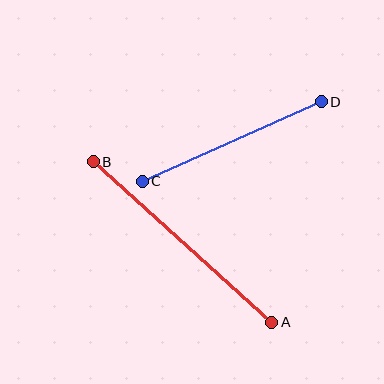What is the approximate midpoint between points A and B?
The midpoint is at approximately (183, 242) pixels.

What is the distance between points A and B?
The distance is approximately 240 pixels.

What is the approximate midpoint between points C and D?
The midpoint is at approximately (232, 142) pixels.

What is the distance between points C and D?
The distance is approximately 196 pixels.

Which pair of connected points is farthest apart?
Points A and B are farthest apart.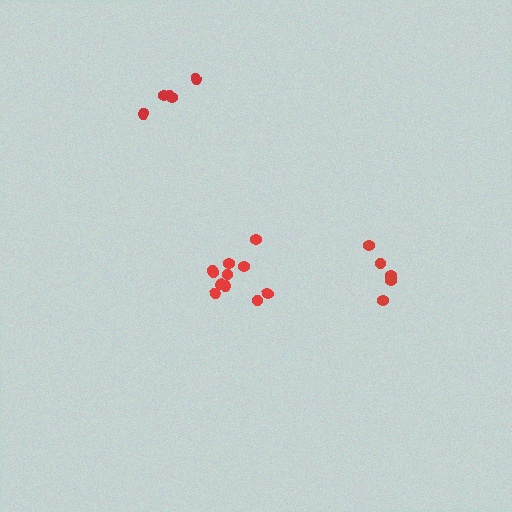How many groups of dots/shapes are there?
There are 3 groups.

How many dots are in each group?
Group 1: 11 dots, Group 2: 5 dots, Group 3: 5 dots (21 total).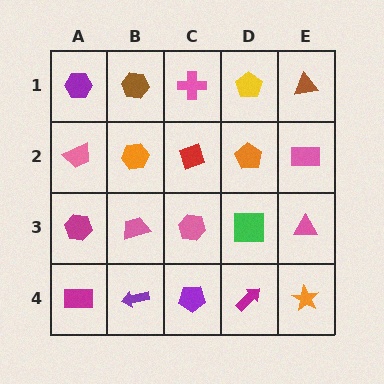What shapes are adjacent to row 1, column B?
An orange hexagon (row 2, column B), a purple hexagon (row 1, column A), a pink cross (row 1, column C).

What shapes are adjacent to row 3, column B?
An orange hexagon (row 2, column B), a purple arrow (row 4, column B), a magenta hexagon (row 3, column A), a pink hexagon (row 3, column C).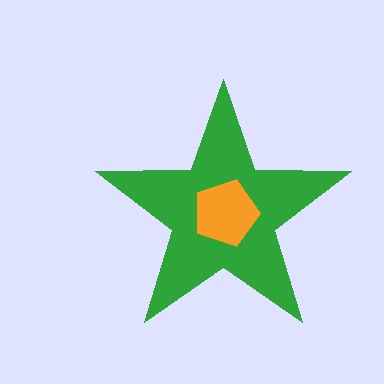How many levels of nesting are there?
2.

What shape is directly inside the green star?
The orange pentagon.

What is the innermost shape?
The orange pentagon.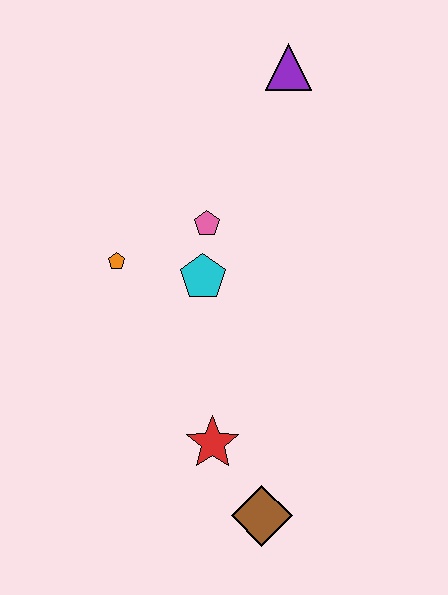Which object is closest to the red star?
The brown diamond is closest to the red star.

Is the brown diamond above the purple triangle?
No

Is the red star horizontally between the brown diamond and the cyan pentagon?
Yes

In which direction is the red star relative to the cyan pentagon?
The red star is below the cyan pentagon.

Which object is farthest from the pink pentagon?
The brown diamond is farthest from the pink pentagon.